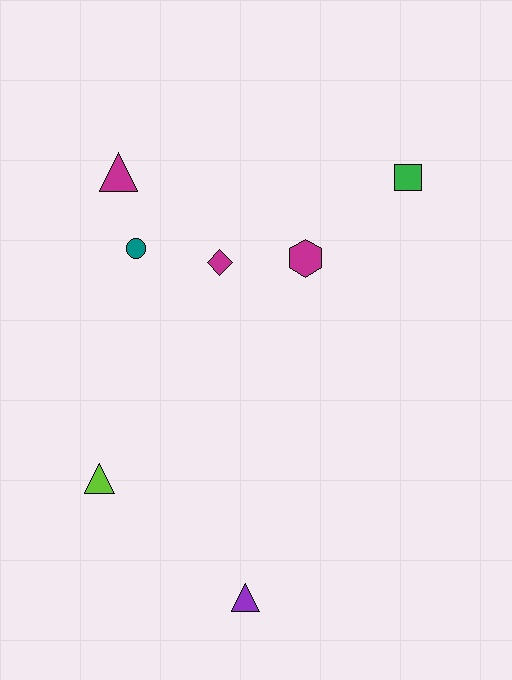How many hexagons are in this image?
There is 1 hexagon.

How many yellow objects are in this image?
There are no yellow objects.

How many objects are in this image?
There are 7 objects.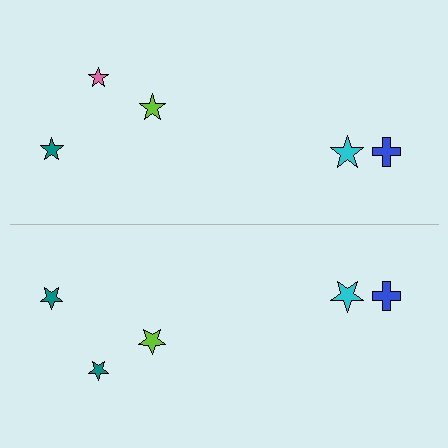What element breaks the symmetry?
The teal star on the bottom side breaks the symmetry — its mirror counterpart is pink.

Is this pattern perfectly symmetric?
No, the pattern is not perfectly symmetric. The teal star on the bottom side breaks the symmetry — its mirror counterpart is pink.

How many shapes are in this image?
There are 10 shapes in this image.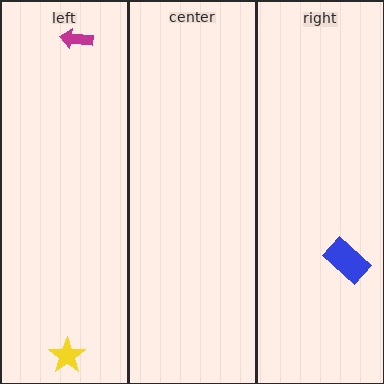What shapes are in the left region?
The yellow star, the magenta arrow.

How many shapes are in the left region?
2.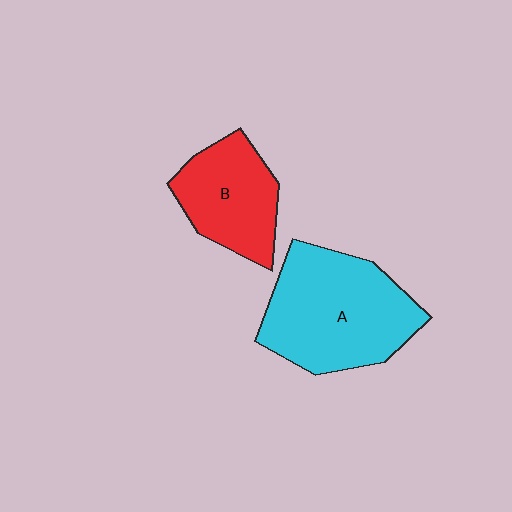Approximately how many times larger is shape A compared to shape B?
Approximately 1.6 times.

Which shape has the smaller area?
Shape B (red).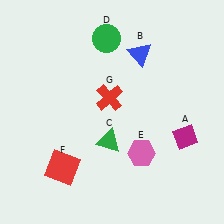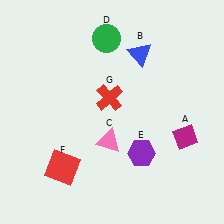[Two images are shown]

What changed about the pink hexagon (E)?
In Image 1, E is pink. In Image 2, it changed to purple.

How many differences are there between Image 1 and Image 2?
There are 2 differences between the two images.